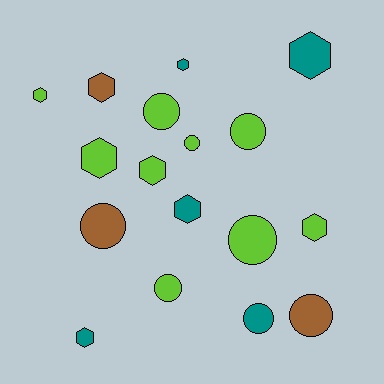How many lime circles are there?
There are 5 lime circles.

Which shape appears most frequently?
Hexagon, with 9 objects.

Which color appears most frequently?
Lime, with 9 objects.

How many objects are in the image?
There are 17 objects.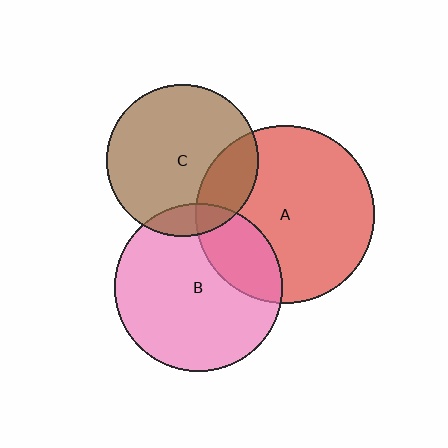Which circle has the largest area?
Circle A (red).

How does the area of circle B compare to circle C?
Approximately 1.2 times.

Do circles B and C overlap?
Yes.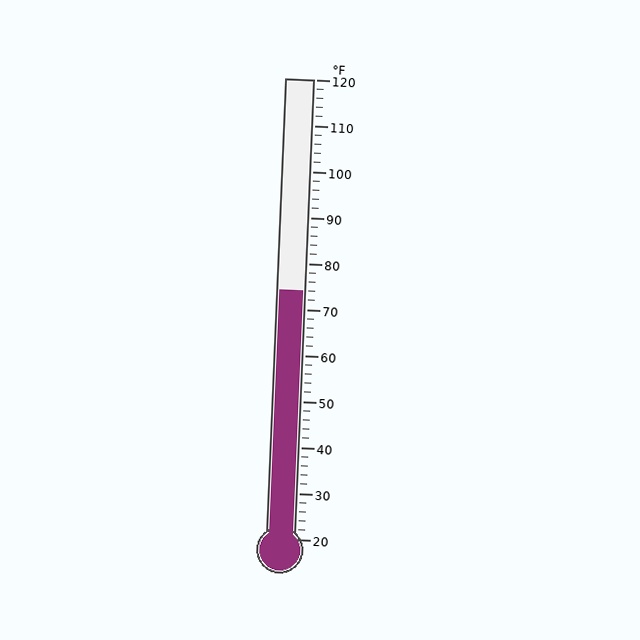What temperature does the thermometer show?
The thermometer shows approximately 74°F.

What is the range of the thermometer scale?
The thermometer scale ranges from 20°F to 120°F.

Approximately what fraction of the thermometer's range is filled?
The thermometer is filled to approximately 55% of its range.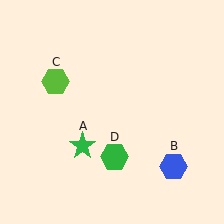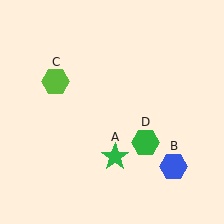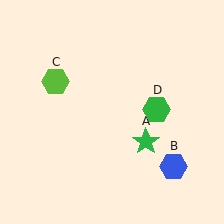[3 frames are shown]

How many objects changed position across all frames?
2 objects changed position: green star (object A), green hexagon (object D).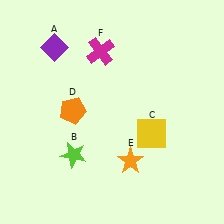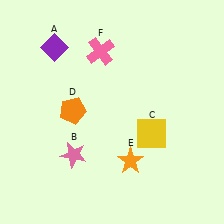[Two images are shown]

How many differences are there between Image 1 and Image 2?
There are 2 differences between the two images.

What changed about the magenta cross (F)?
In Image 1, F is magenta. In Image 2, it changed to pink.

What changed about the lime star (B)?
In Image 1, B is lime. In Image 2, it changed to pink.